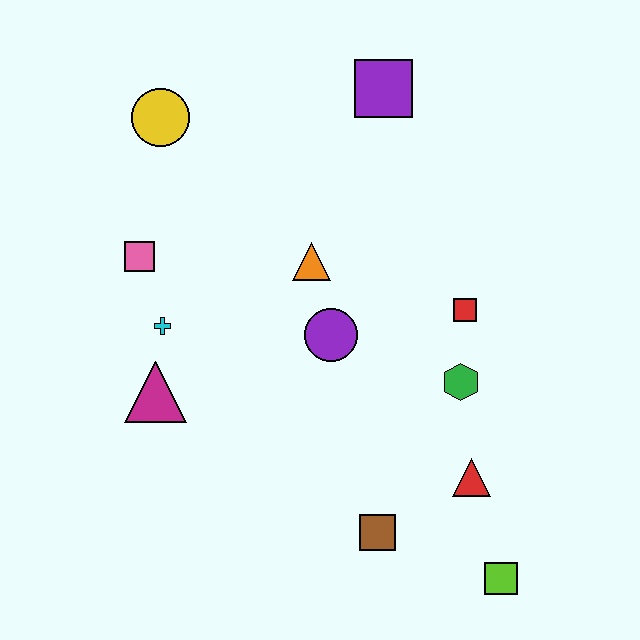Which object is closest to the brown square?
The red triangle is closest to the brown square.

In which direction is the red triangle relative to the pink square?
The red triangle is to the right of the pink square.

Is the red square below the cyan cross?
No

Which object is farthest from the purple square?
The lime square is farthest from the purple square.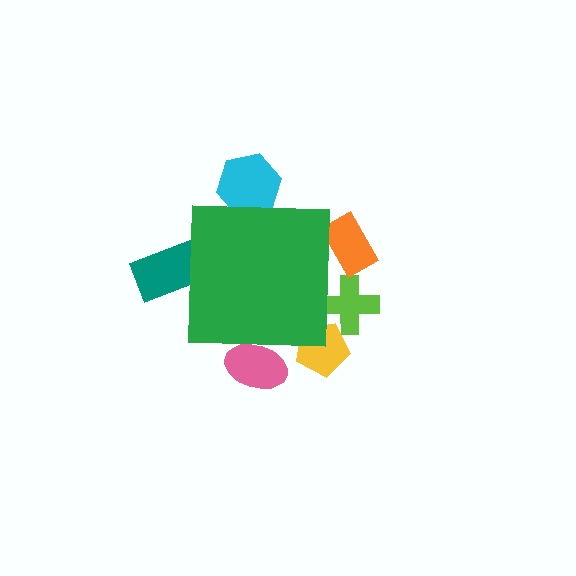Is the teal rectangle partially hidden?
Yes, the teal rectangle is partially hidden behind the green square.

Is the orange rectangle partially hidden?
Yes, the orange rectangle is partially hidden behind the green square.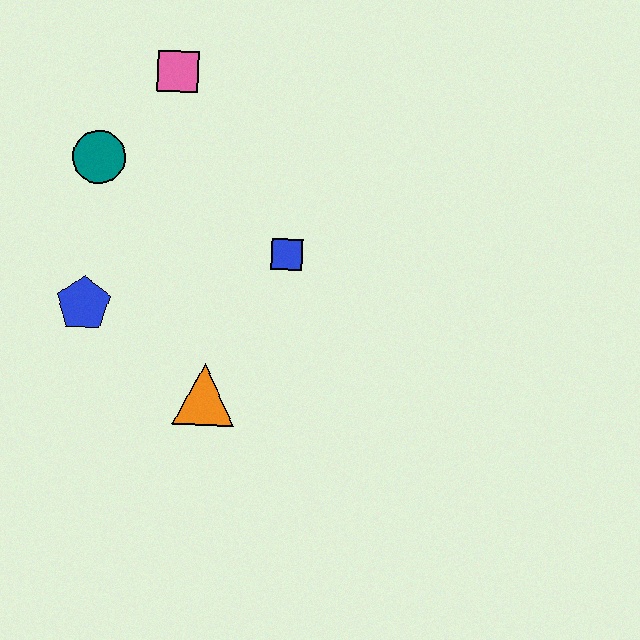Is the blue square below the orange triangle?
No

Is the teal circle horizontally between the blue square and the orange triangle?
No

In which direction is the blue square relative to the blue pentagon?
The blue square is to the right of the blue pentagon.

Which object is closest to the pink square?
The teal circle is closest to the pink square.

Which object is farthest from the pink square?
The orange triangle is farthest from the pink square.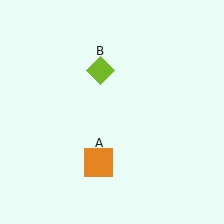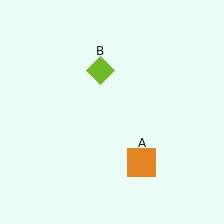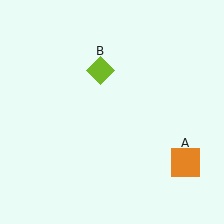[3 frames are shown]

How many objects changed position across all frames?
1 object changed position: orange square (object A).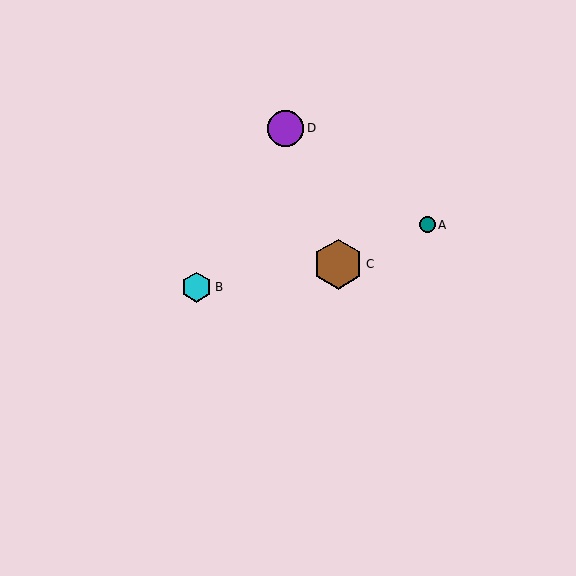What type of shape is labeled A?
Shape A is a teal circle.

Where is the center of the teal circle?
The center of the teal circle is at (427, 225).